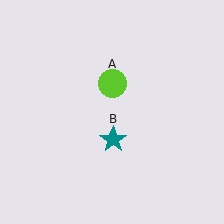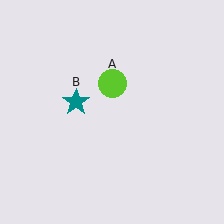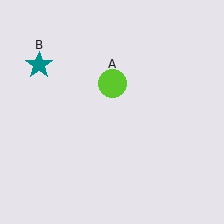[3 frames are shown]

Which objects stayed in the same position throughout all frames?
Lime circle (object A) remained stationary.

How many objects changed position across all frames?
1 object changed position: teal star (object B).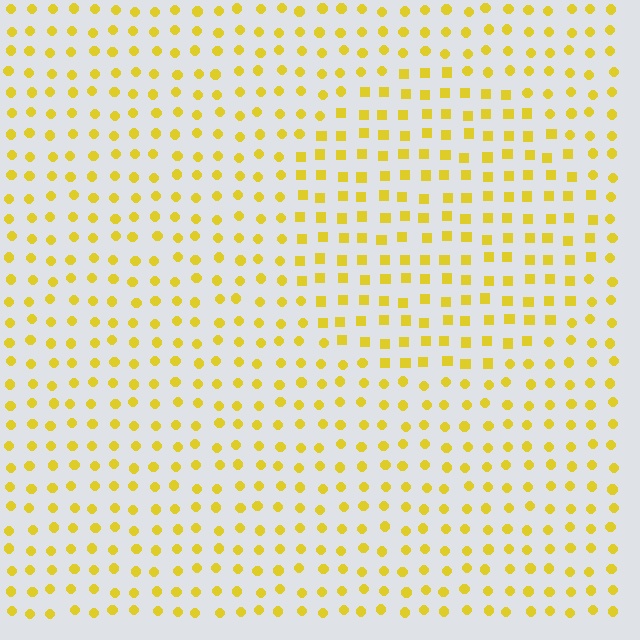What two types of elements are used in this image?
The image uses squares inside the circle region and circles outside it.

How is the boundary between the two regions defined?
The boundary is defined by a change in element shape: squares inside vs. circles outside. All elements share the same color and spacing.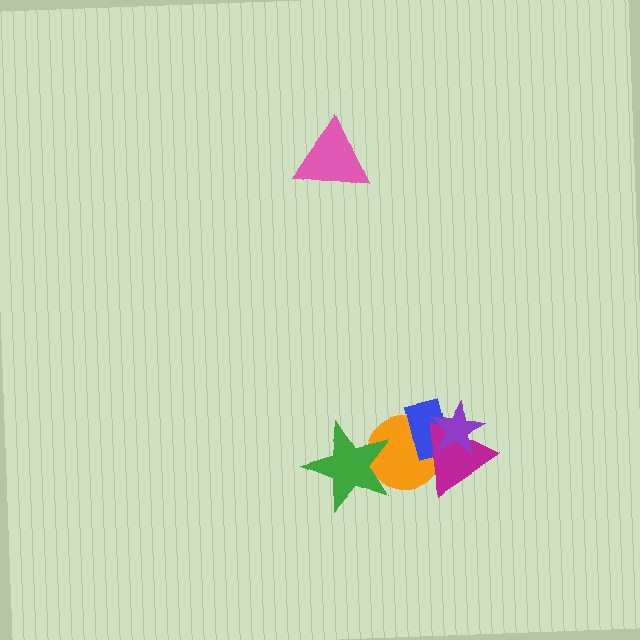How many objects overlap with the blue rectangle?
3 objects overlap with the blue rectangle.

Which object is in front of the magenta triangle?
The purple star is in front of the magenta triangle.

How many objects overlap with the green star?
1 object overlaps with the green star.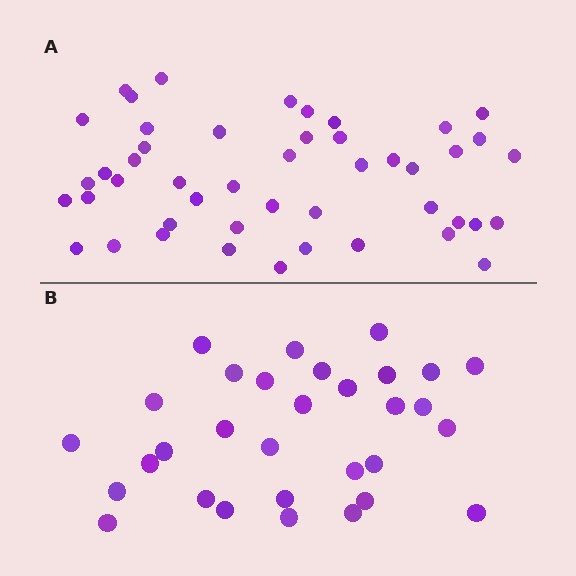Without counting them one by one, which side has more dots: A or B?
Region A (the top region) has more dots.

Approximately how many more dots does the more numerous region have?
Region A has approximately 15 more dots than region B.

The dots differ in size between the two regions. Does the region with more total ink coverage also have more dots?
No. Region B has more total ink coverage because its dots are larger, but region A actually contains more individual dots. Total area can be misleading — the number of items is what matters here.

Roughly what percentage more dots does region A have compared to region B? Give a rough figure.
About 50% more.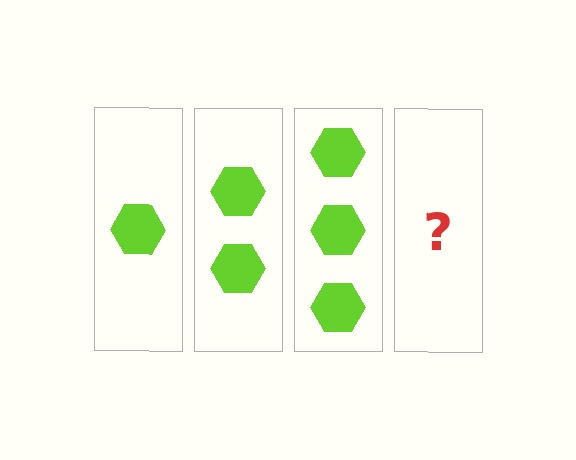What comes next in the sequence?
The next element should be 4 hexagons.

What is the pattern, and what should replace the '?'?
The pattern is that each step adds one more hexagon. The '?' should be 4 hexagons.